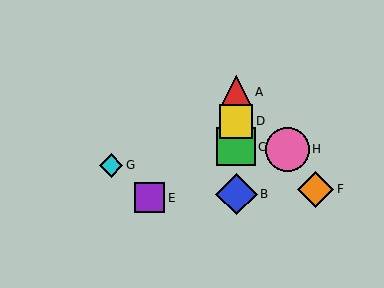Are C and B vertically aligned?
Yes, both are at x≈236.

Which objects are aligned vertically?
Objects A, B, C, D are aligned vertically.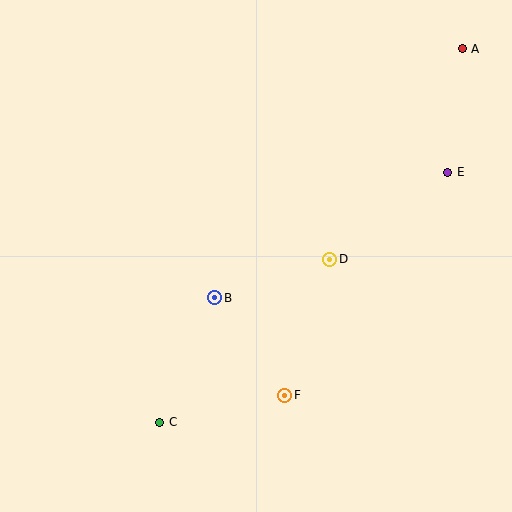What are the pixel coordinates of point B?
Point B is at (215, 298).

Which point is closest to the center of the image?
Point B at (215, 298) is closest to the center.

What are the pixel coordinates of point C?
Point C is at (160, 422).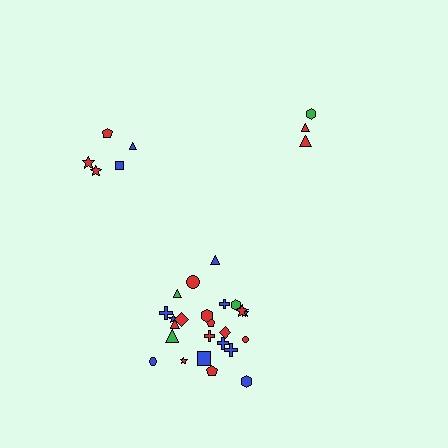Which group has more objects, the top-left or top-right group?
The top-left group.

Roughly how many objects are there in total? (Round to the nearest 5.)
Roughly 35 objects in total.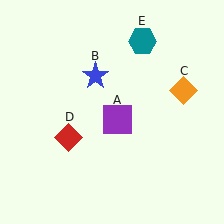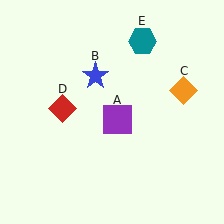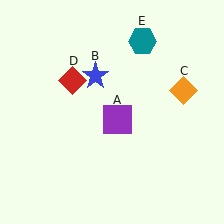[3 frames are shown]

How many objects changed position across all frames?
1 object changed position: red diamond (object D).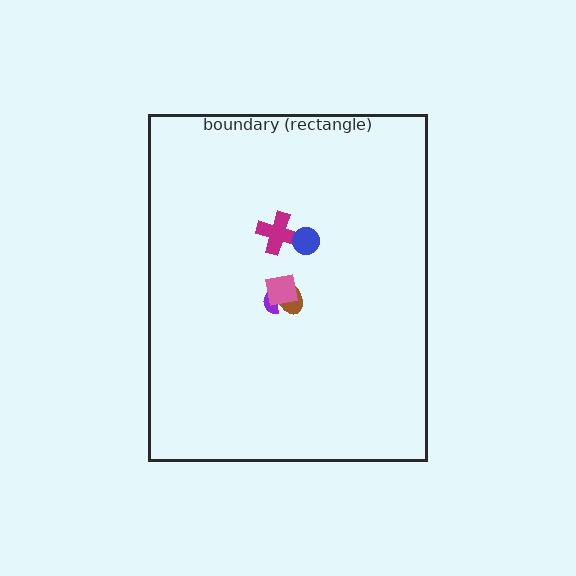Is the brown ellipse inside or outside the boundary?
Inside.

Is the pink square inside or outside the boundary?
Inside.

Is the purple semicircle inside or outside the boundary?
Inside.